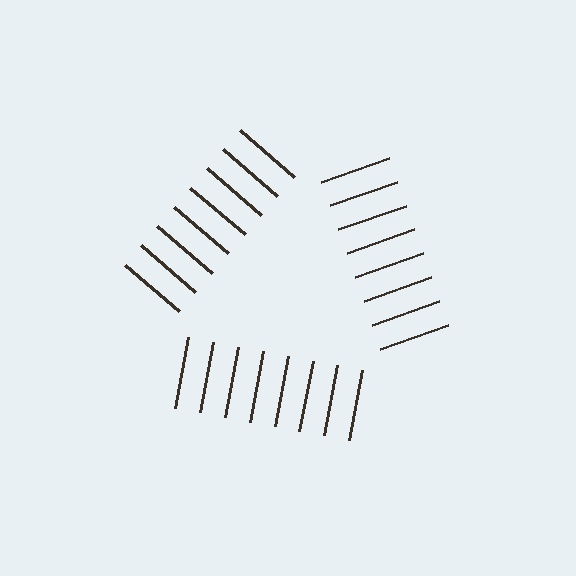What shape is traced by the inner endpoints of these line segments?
An illusory triangle — the line segments terminate on its edges but no continuous stroke is drawn.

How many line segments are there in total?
24 — 8 along each of the 3 edges.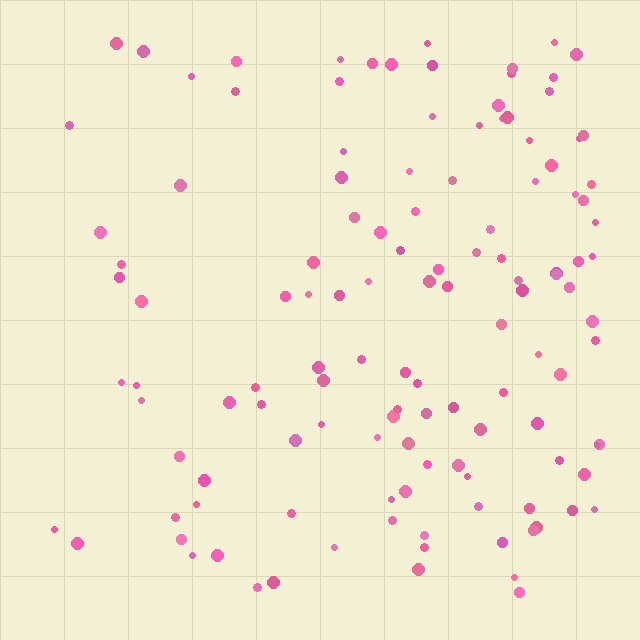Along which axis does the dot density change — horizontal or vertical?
Horizontal.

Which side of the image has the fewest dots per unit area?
The left.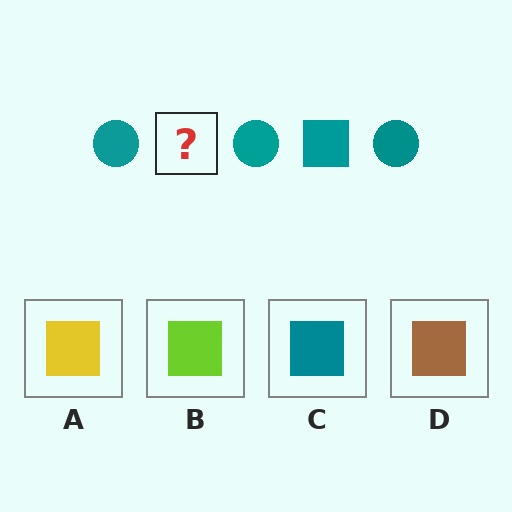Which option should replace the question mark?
Option C.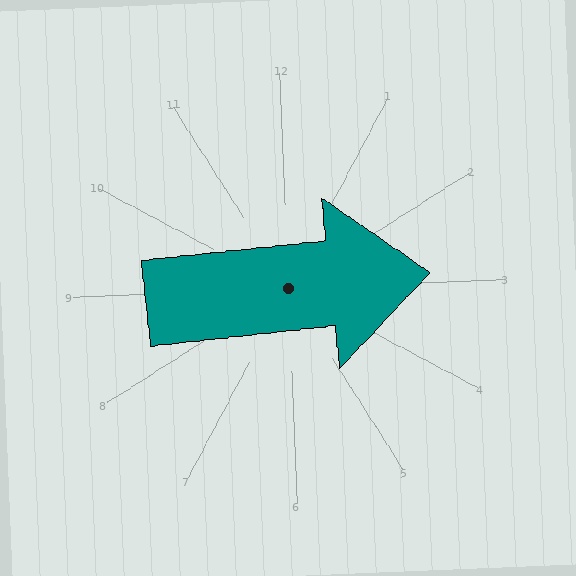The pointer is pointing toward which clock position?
Roughly 3 o'clock.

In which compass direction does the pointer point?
East.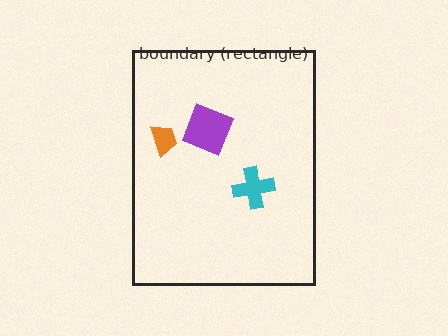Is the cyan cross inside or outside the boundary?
Inside.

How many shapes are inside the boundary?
3 inside, 0 outside.